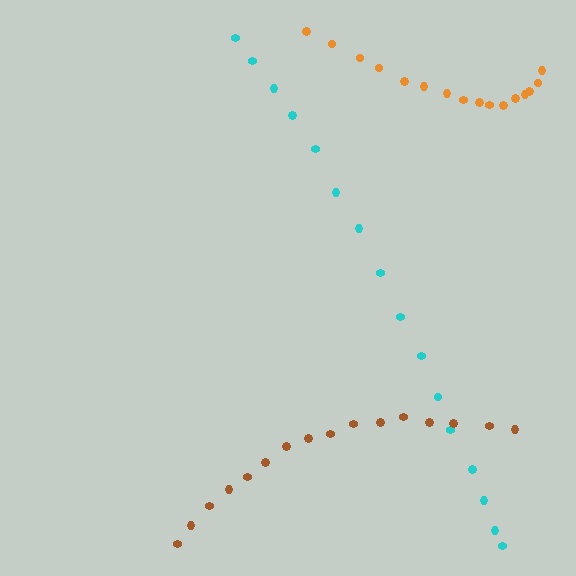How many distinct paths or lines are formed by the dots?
There are 3 distinct paths.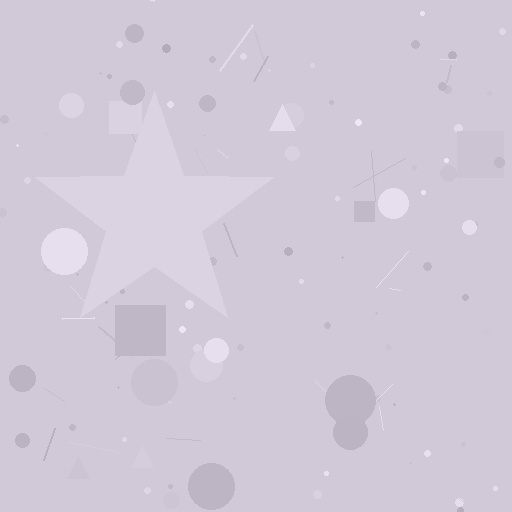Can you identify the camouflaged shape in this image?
The camouflaged shape is a star.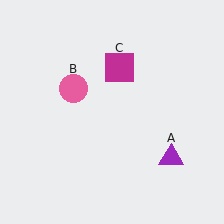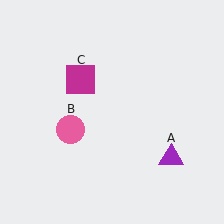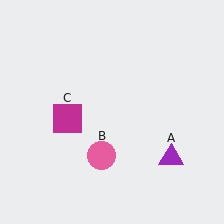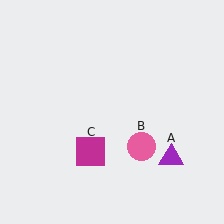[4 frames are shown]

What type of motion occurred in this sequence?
The pink circle (object B), magenta square (object C) rotated counterclockwise around the center of the scene.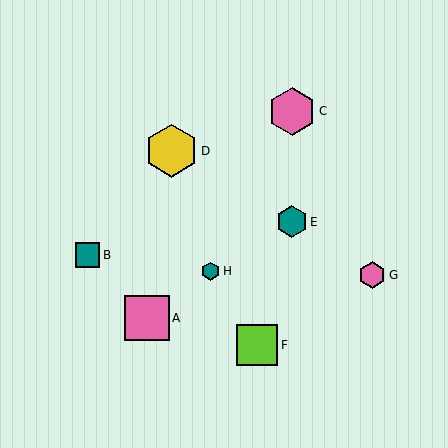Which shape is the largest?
The yellow hexagon (labeled D) is the largest.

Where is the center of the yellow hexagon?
The center of the yellow hexagon is at (172, 151).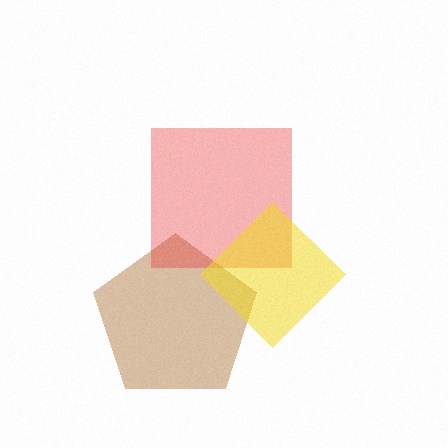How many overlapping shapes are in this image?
There are 3 overlapping shapes in the image.